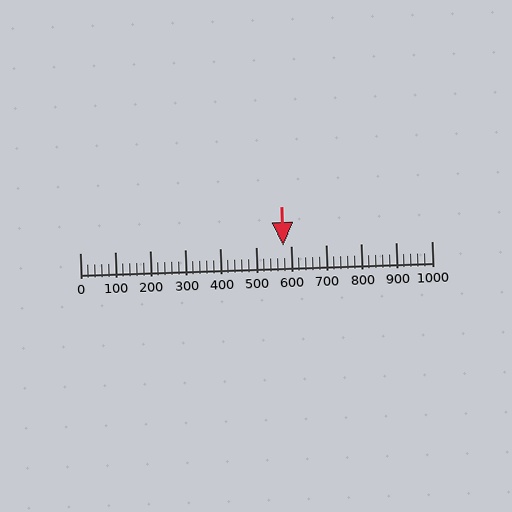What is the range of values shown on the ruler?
The ruler shows values from 0 to 1000.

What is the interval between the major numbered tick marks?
The major tick marks are spaced 100 units apart.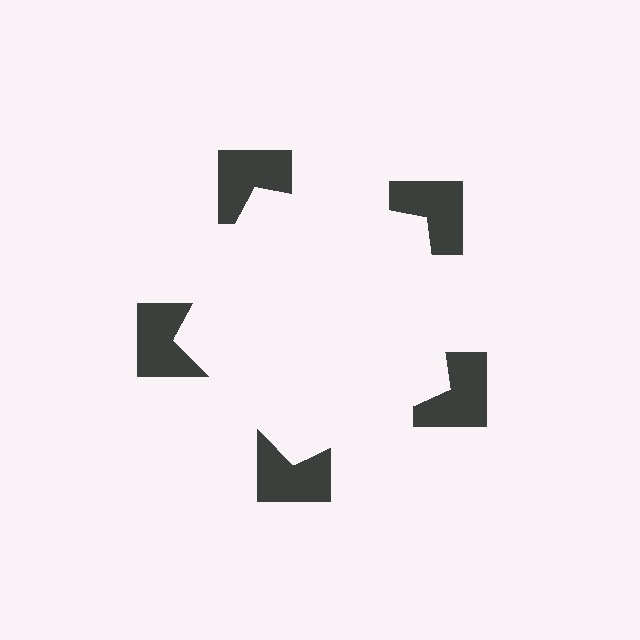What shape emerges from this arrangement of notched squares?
An illusory pentagon — its edges are inferred from the aligned wedge cuts in the notched squares, not physically drawn.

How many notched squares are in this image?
There are 5 — one at each vertex of the illusory pentagon.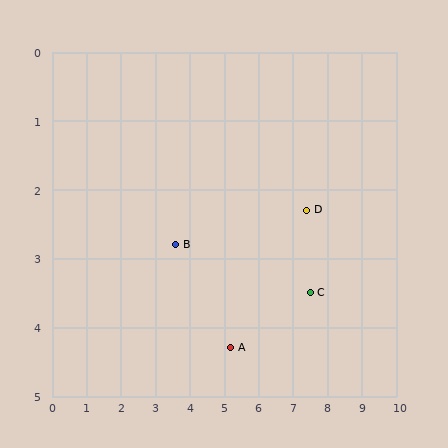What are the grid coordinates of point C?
Point C is at approximately (7.5, 3.5).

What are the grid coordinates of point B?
Point B is at approximately (3.6, 2.8).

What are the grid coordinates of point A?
Point A is at approximately (5.2, 4.3).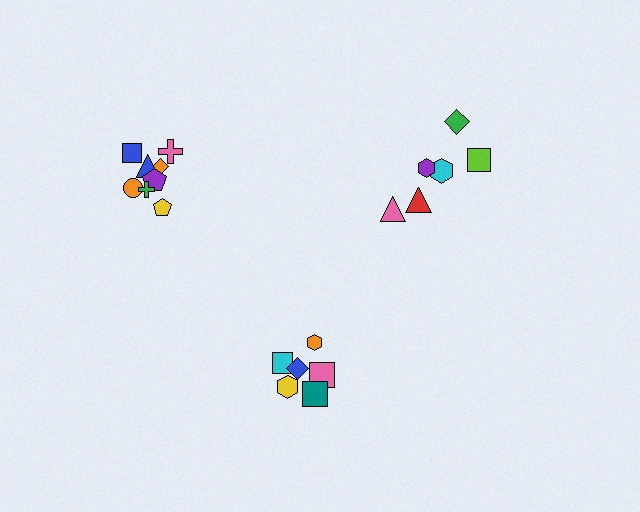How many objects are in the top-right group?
There are 6 objects.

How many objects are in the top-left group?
There are 8 objects.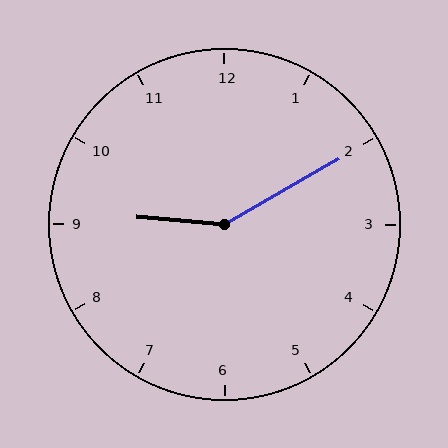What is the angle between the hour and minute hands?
Approximately 145 degrees.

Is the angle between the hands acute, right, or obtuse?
It is obtuse.